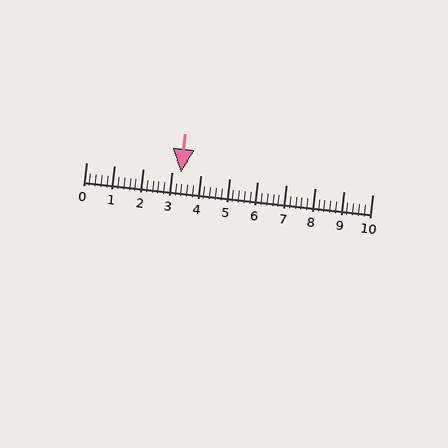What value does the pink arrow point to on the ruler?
The pink arrow points to approximately 3.3.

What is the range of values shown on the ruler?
The ruler shows values from 0 to 10.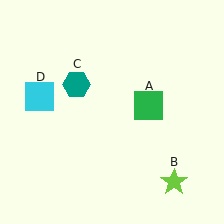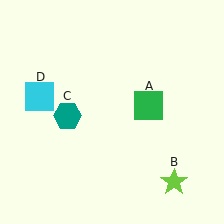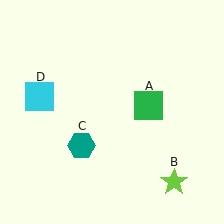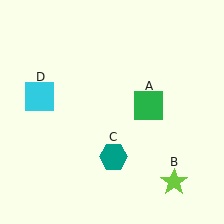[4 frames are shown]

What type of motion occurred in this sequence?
The teal hexagon (object C) rotated counterclockwise around the center of the scene.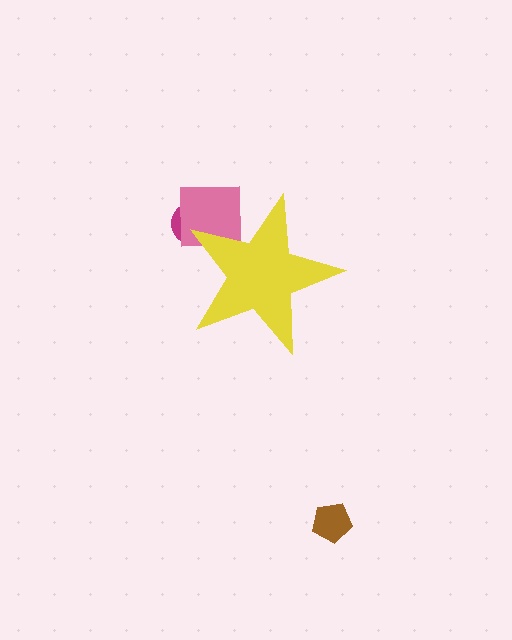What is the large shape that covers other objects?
A yellow star.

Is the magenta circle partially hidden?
Yes, the magenta circle is partially hidden behind the yellow star.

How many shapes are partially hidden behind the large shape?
2 shapes are partially hidden.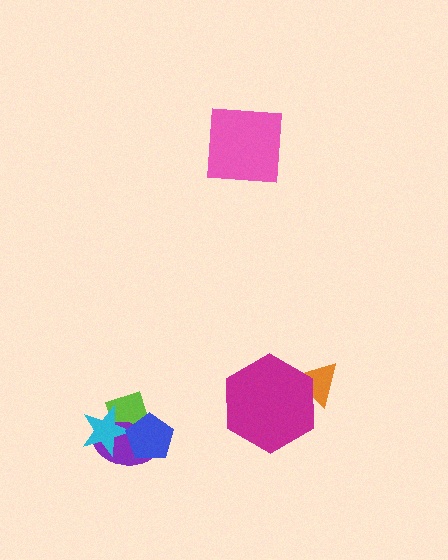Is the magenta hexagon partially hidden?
No, no other shape covers it.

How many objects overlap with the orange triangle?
1 object overlaps with the orange triangle.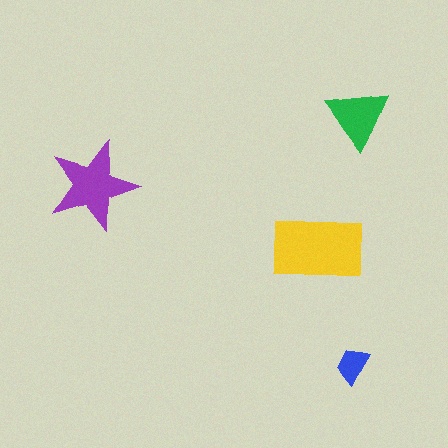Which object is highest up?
The green triangle is topmost.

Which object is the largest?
The yellow rectangle.